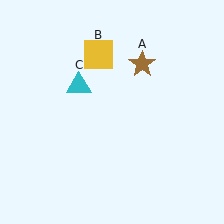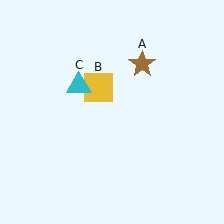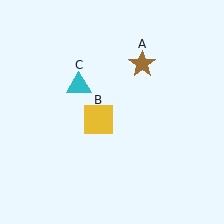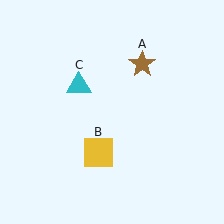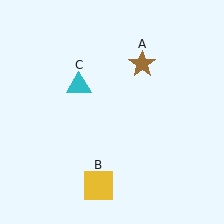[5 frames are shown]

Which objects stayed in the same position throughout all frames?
Brown star (object A) and cyan triangle (object C) remained stationary.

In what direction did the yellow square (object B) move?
The yellow square (object B) moved down.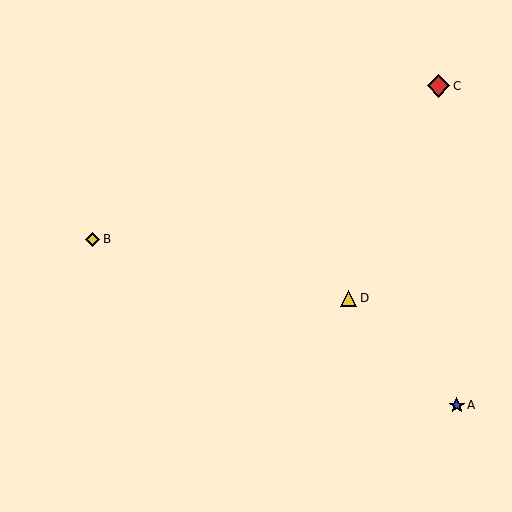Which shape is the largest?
The red diamond (labeled C) is the largest.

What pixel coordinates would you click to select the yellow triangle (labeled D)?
Click at (349, 298) to select the yellow triangle D.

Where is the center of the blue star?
The center of the blue star is at (457, 405).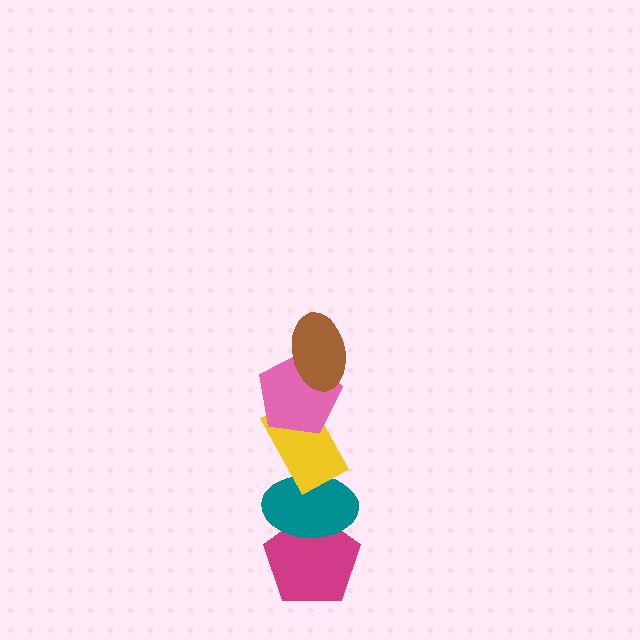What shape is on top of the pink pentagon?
The brown ellipse is on top of the pink pentagon.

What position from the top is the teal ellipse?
The teal ellipse is 4th from the top.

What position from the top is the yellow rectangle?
The yellow rectangle is 3rd from the top.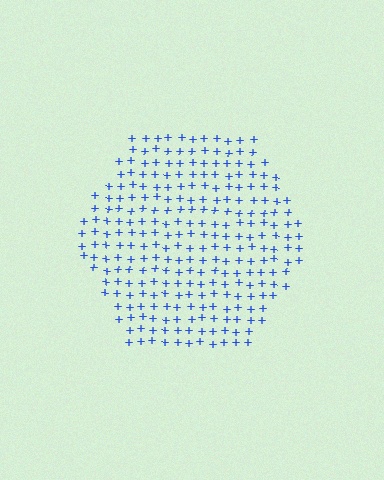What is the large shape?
The large shape is a hexagon.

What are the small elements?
The small elements are plus signs.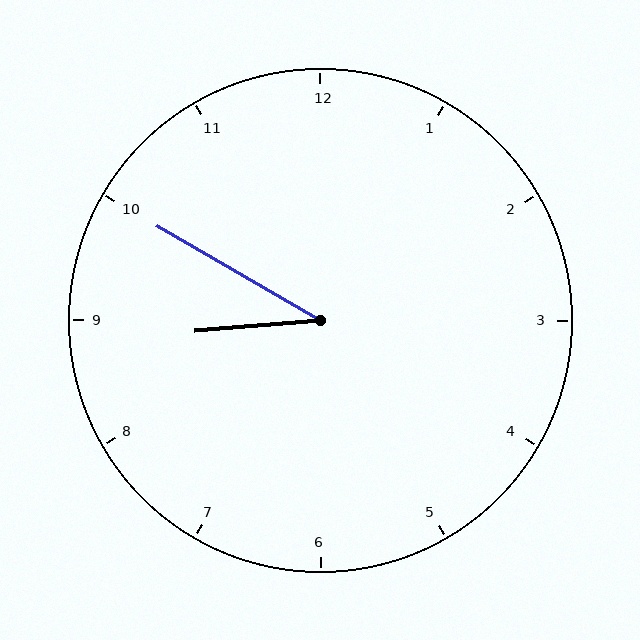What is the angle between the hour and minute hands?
Approximately 35 degrees.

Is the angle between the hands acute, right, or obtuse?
It is acute.